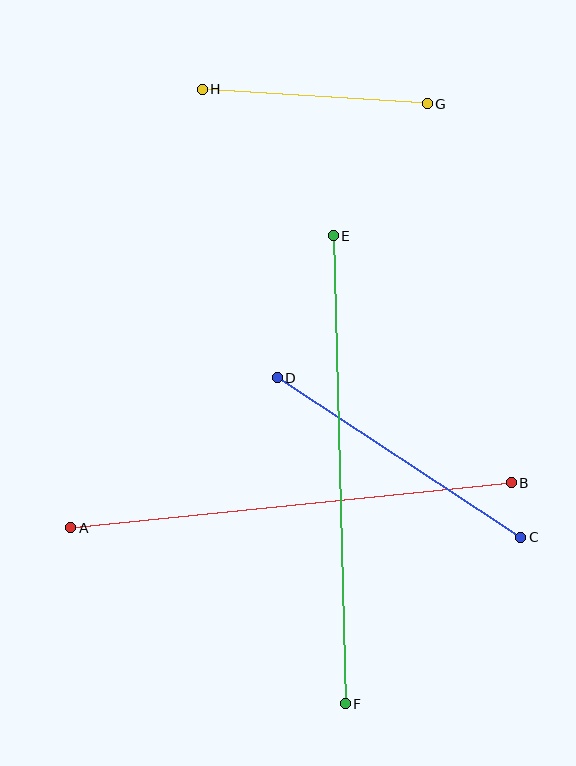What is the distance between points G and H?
The distance is approximately 225 pixels.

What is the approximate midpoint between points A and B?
The midpoint is at approximately (291, 505) pixels.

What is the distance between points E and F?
The distance is approximately 468 pixels.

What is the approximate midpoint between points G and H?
The midpoint is at approximately (315, 96) pixels.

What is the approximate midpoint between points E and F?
The midpoint is at approximately (339, 470) pixels.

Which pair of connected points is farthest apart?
Points E and F are farthest apart.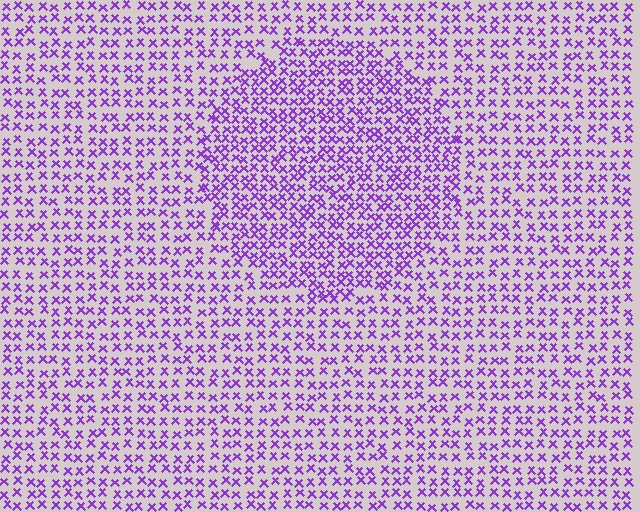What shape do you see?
I see a circle.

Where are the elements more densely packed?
The elements are more densely packed inside the circle boundary.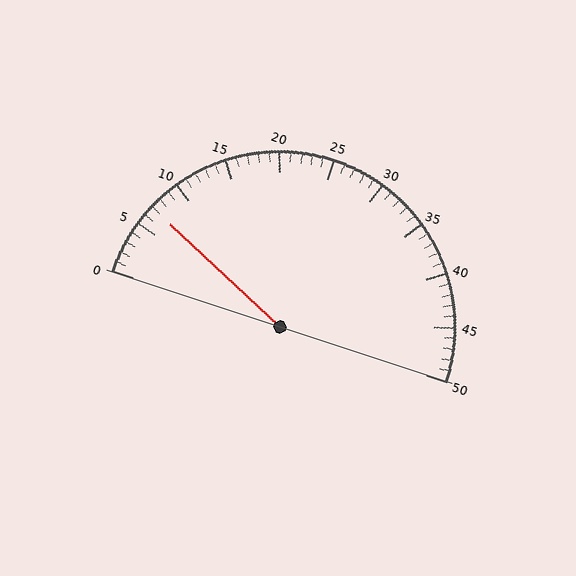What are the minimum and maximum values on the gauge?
The gauge ranges from 0 to 50.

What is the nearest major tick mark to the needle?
The nearest major tick mark is 5.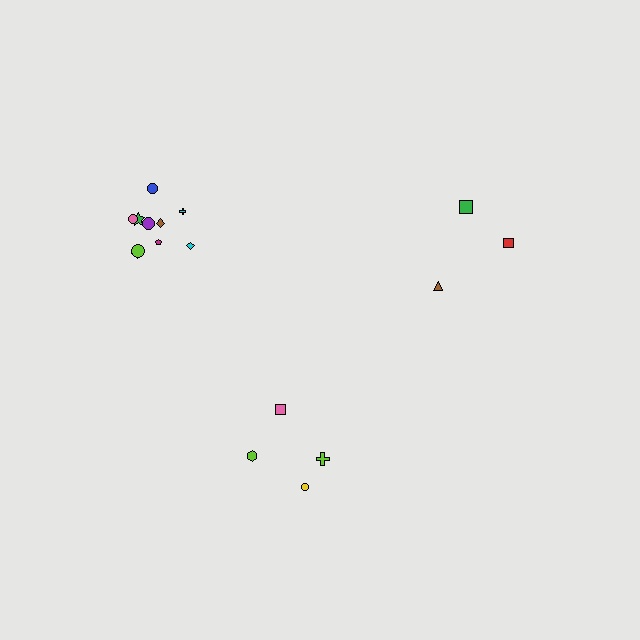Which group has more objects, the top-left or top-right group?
The top-left group.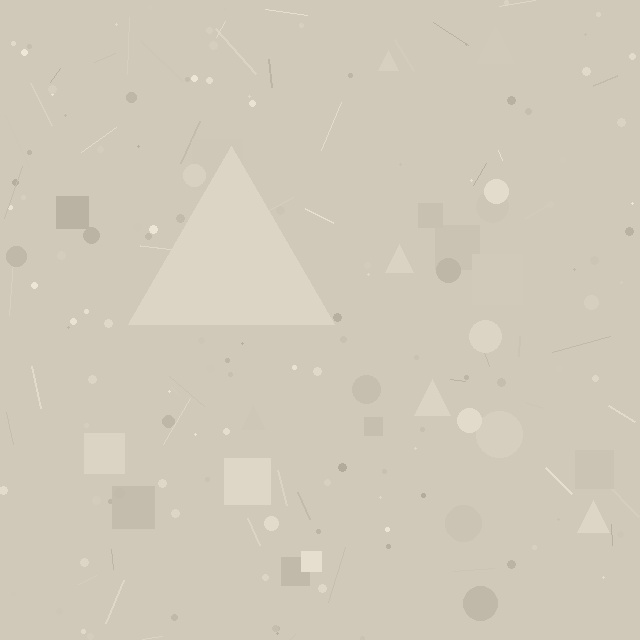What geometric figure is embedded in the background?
A triangle is embedded in the background.